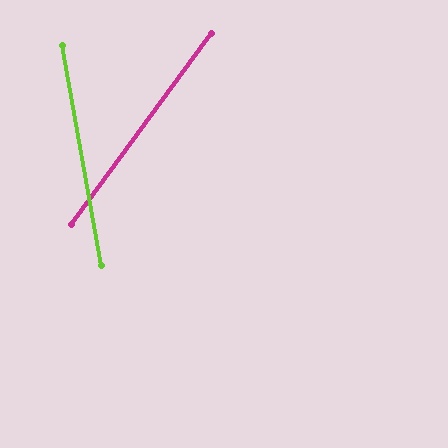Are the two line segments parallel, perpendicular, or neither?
Neither parallel nor perpendicular — they differ by about 46°.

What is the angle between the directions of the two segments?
Approximately 46 degrees.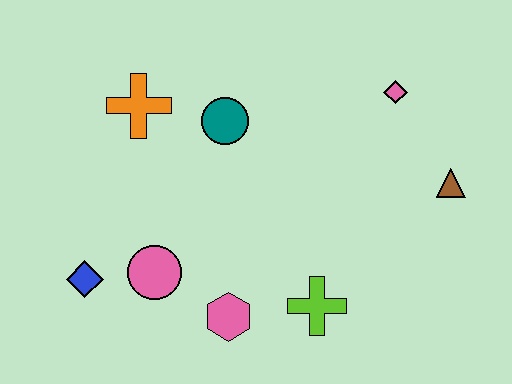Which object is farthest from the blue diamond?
The brown triangle is farthest from the blue diamond.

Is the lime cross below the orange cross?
Yes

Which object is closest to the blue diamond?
The pink circle is closest to the blue diamond.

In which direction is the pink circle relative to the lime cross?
The pink circle is to the left of the lime cross.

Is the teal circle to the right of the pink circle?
Yes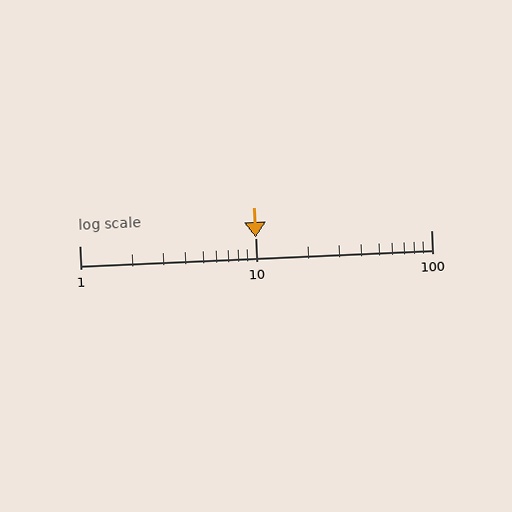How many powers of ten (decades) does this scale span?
The scale spans 2 decades, from 1 to 100.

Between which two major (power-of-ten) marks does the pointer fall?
The pointer is between 10 and 100.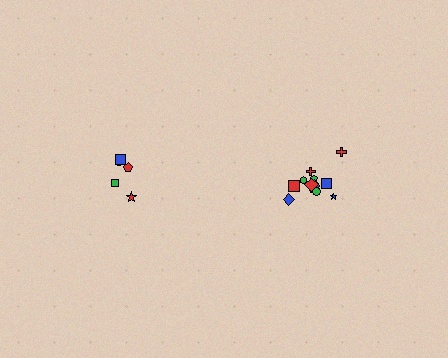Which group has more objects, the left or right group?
The right group.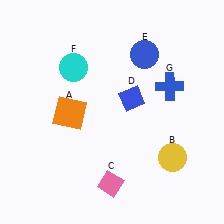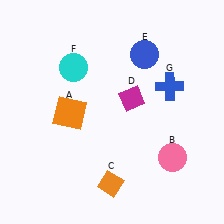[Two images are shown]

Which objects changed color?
B changed from yellow to pink. C changed from pink to orange. D changed from blue to magenta.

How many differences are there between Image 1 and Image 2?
There are 3 differences between the two images.